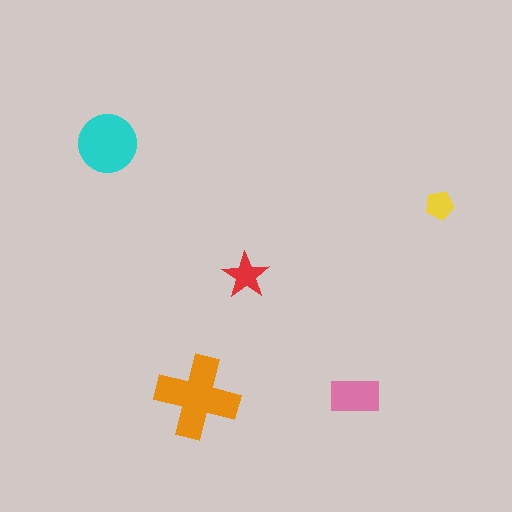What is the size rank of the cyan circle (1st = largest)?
2nd.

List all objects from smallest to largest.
The yellow pentagon, the red star, the pink rectangle, the cyan circle, the orange cross.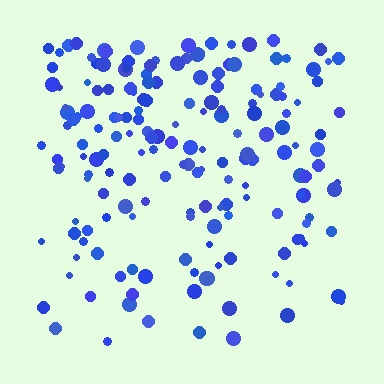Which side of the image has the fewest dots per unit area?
The bottom.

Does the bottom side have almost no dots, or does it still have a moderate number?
Still a moderate number, just noticeably fewer than the top.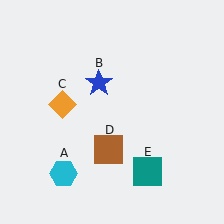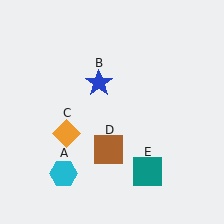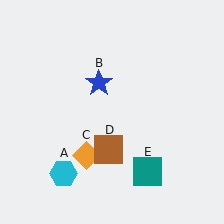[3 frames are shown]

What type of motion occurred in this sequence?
The orange diamond (object C) rotated counterclockwise around the center of the scene.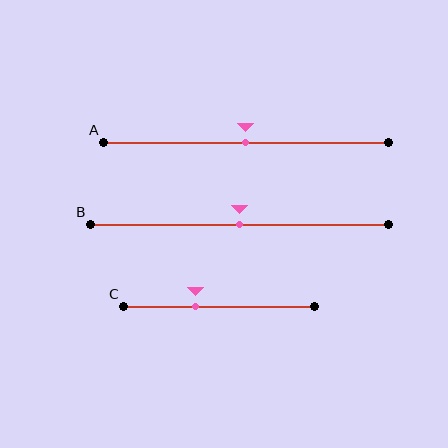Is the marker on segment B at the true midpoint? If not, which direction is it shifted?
Yes, the marker on segment B is at the true midpoint.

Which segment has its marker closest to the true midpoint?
Segment A has its marker closest to the true midpoint.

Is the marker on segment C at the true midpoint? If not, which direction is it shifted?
No, the marker on segment C is shifted to the left by about 13% of the segment length.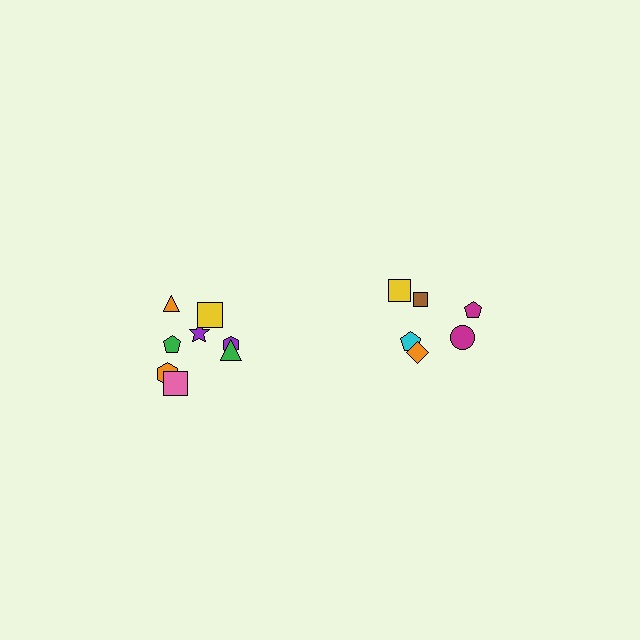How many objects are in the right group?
There are 6 objects.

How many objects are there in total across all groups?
There are 14 objects.